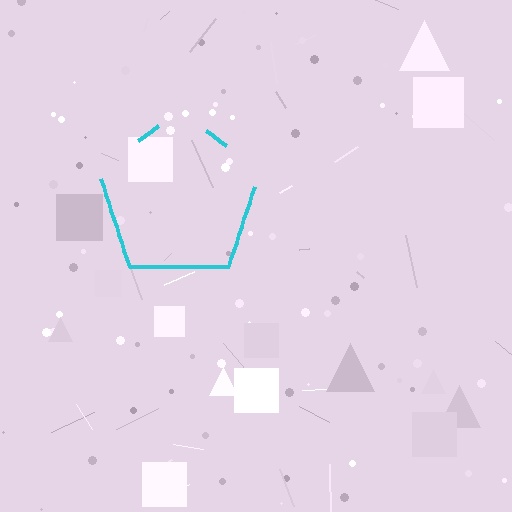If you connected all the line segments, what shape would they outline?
They would outline a pentagon.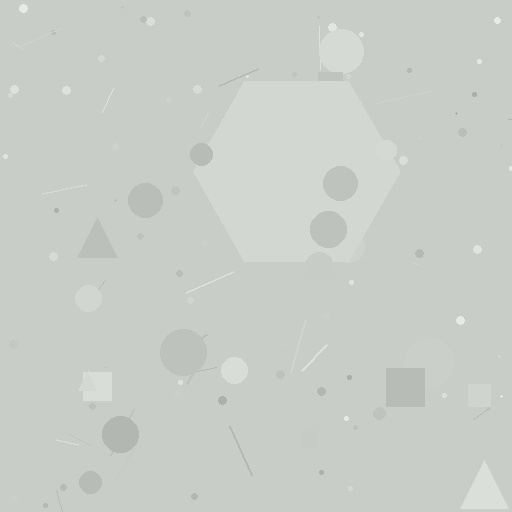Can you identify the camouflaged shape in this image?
The camouflaged shape is a hexagon.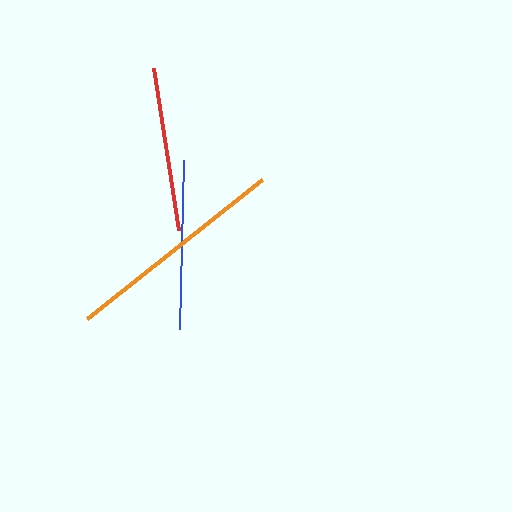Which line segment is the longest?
The orange line is the longest at approximately 223 pixels.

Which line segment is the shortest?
The red line is the shortest at approximately 164 pixels.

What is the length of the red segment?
The red segment is approximately 164 pixels long.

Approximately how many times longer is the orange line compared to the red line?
The orange line is approximately 1.4 times the length of the red line.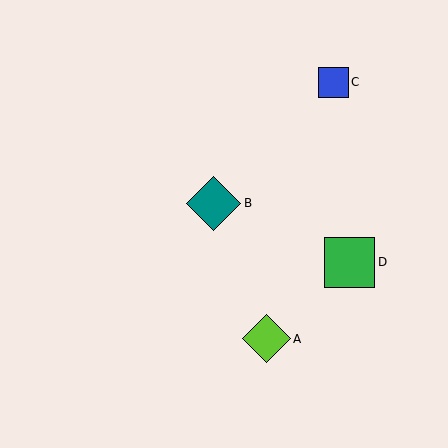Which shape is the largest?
The teal diamond (labeled B) is the largest.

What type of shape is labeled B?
Shape B is a teal diamond.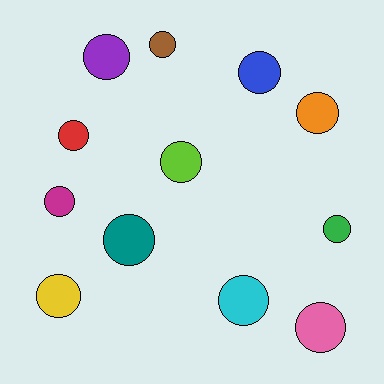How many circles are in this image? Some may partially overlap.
There are 12 circles.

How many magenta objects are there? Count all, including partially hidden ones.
There is 1 magenta object.